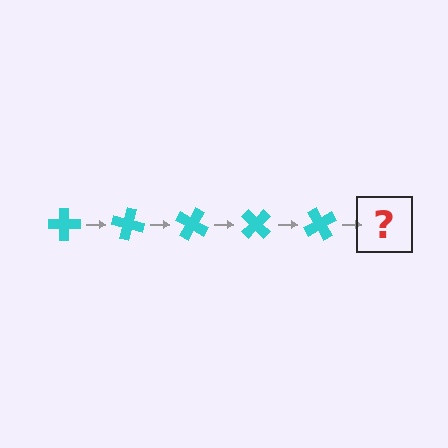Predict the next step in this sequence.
The next step is a cyan cross rotated 75 degrees.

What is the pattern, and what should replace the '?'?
The pattern is that the cross rotates 15 degrees each step. The '?' should be a cyan cross rotated 75 degrees.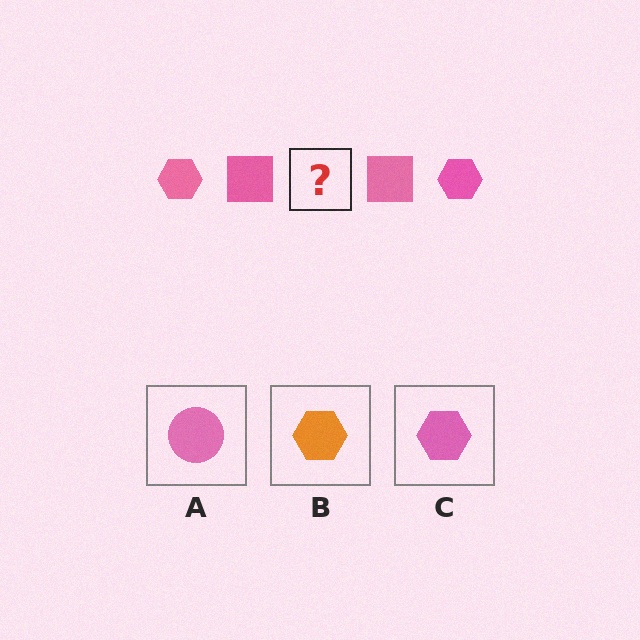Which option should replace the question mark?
Option C.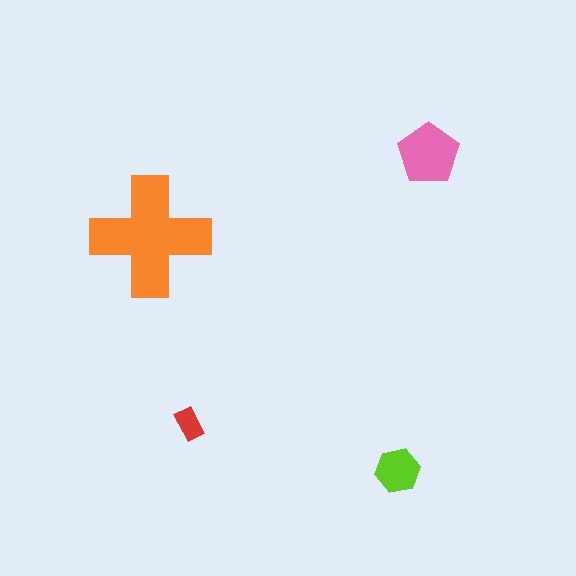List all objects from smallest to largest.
The red rectangle, the lime hexagon, the pink pentagon, the orange cross.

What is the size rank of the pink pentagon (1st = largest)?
2nd.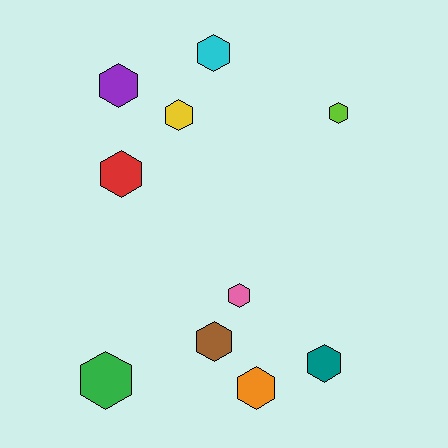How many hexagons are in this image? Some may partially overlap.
There are 10 hexagons.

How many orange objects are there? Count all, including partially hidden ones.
There is 1 orange object.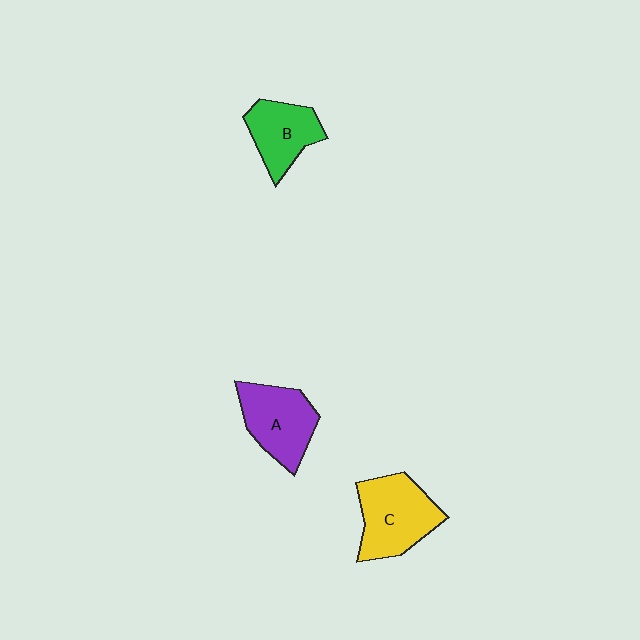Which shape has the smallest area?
Shape B (green).